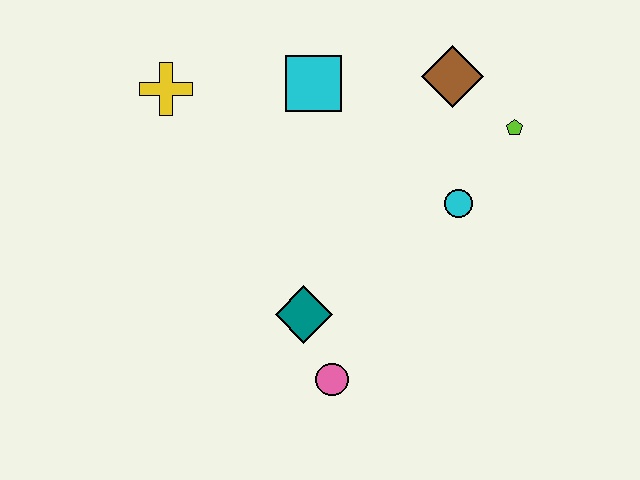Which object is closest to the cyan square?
The brown diamond is closest to the cyan square.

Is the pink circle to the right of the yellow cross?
Yes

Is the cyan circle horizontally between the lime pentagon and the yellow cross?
Yes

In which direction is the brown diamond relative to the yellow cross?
The brown diamond is to the right of the yellow cross.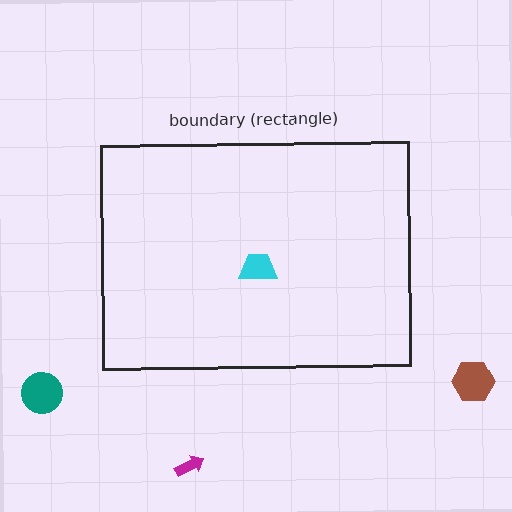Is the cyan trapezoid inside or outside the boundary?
Inside.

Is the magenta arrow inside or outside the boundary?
Outside.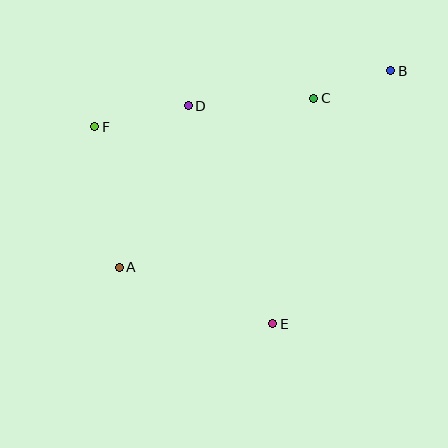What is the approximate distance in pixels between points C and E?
The distance between C and E is approximately 229 pixels.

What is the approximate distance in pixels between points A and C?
The distance between A and C is approximately 258 pixels.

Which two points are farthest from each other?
Points A and B are farthest from each other.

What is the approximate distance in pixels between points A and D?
The distance between A and D is approximately 176 pixels.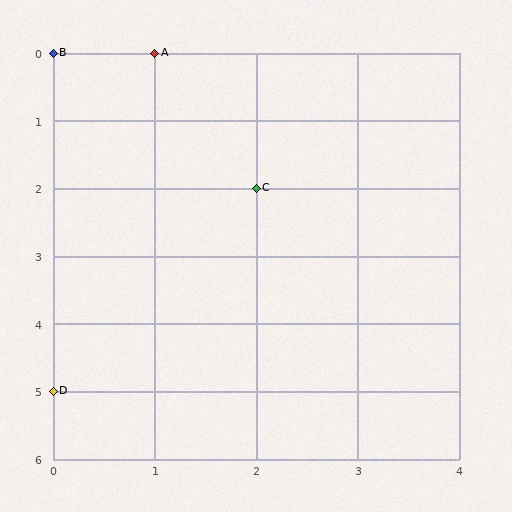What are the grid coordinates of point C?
Point C is at grid coordinates (2, 2).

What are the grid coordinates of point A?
Point A is at grid coordinates (1, 0).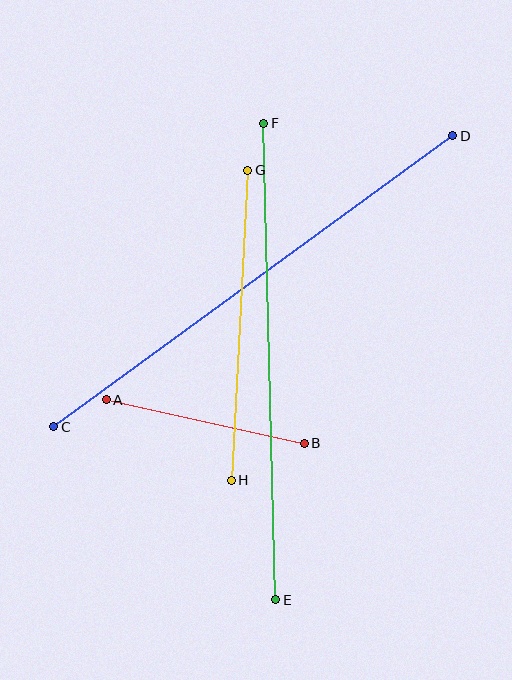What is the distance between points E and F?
The distance is approximately 476 pixels.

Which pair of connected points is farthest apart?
Points C and D are farthest apart.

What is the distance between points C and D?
The distance is approximately 494 pixels.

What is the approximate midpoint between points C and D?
The midpoint is at approximately (253, 281) pixels.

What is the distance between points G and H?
The distance is approximately 310 pixels.